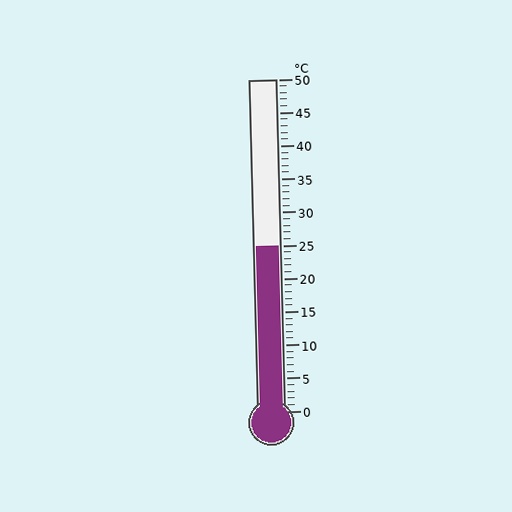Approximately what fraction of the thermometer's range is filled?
The thermometer is filled to approximately 50% of its range.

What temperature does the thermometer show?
The thermometer shows approximately 25°C.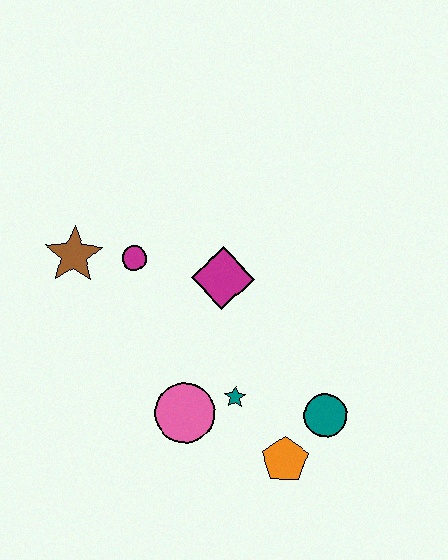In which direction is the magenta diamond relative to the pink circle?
The magenta diamond is above the pink circle.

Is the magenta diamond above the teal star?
Yes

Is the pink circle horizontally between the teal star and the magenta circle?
Yes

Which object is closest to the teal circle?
The orange pentagon is closest to the teal circle.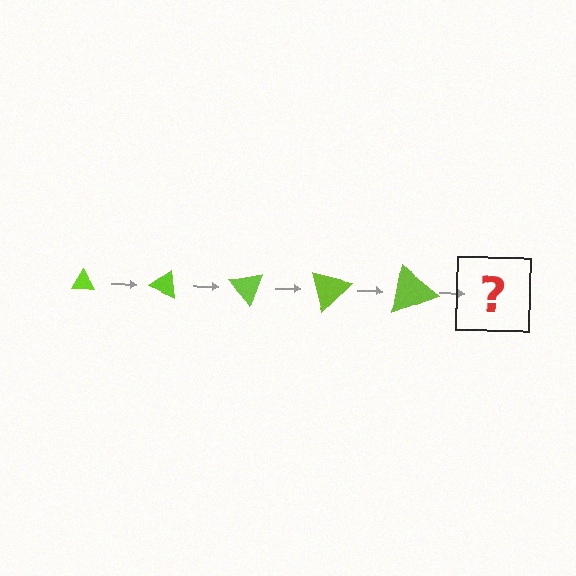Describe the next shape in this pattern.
It should be a triangle, larger than the previous one and rotated 125 degrees from the start.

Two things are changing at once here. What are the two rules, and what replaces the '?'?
The two rules are that the triangle grows larger each step and it rotates 25 degrees each step. The '?' should be a triangle, larger than the previous one and rotated 125 degrees from the start.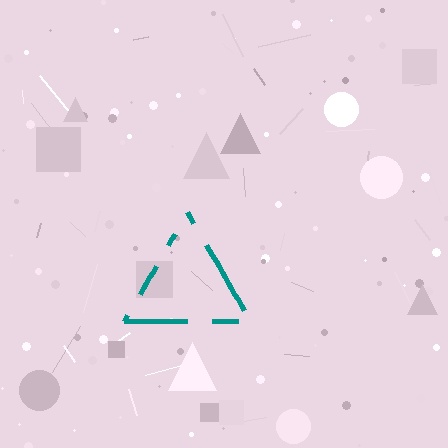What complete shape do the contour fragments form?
The contour fragments form a triangle.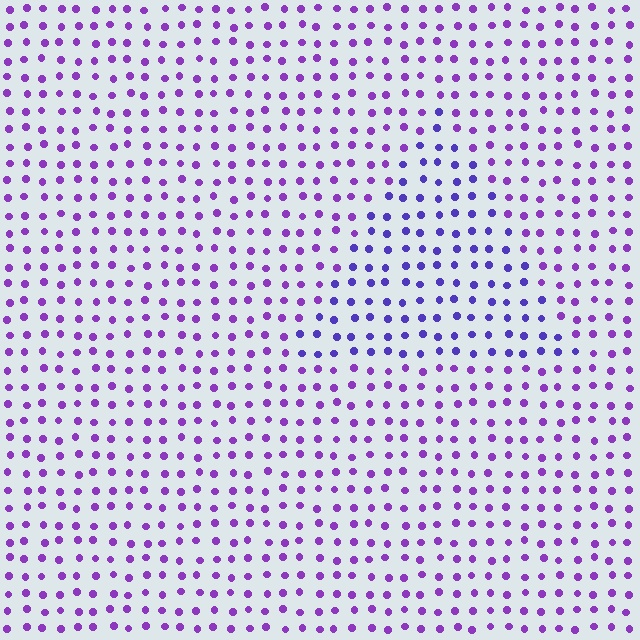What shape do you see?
I see a triangle.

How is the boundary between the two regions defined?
The boundary is defined purely by a slight shift in hue (about 28 degrees). Spacing, size, and orientation are identical on both sides.